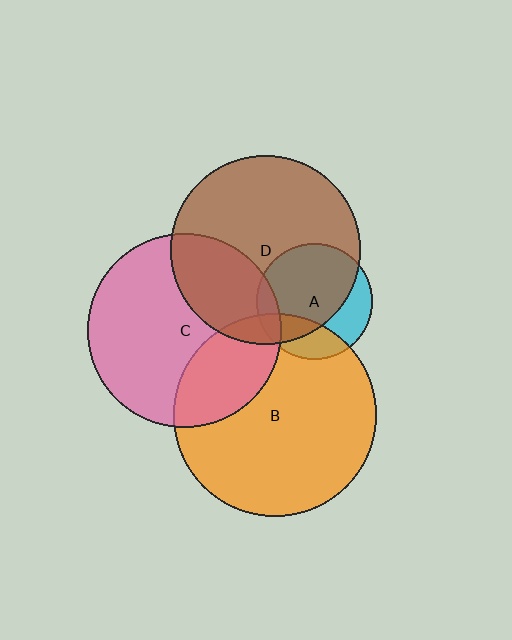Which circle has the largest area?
Circle B (orange).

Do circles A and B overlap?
Yes.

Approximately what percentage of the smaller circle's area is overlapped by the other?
Approximately 25%.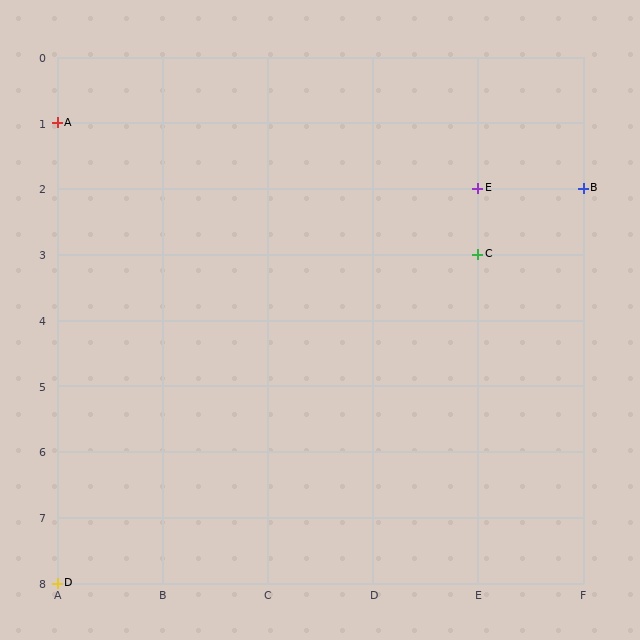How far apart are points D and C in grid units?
Points D and C are 4 columns and 5 rows apart (about 6.4 grid units diagonally).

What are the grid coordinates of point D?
Point D is at grid coordinates (A, 8).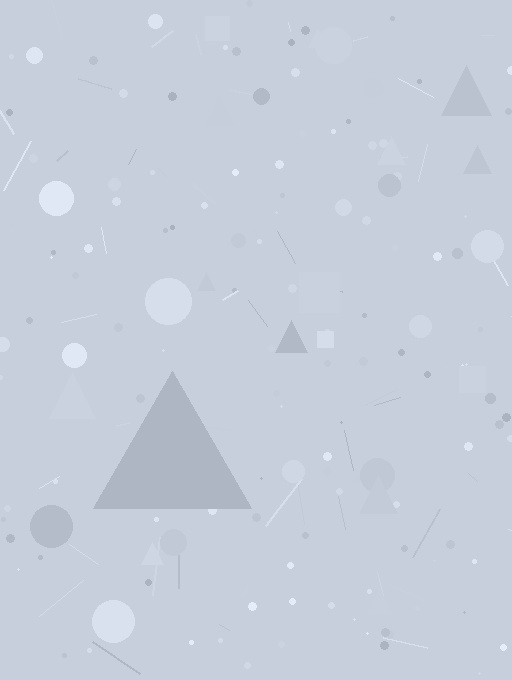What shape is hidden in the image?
A triangle is hidden in the image.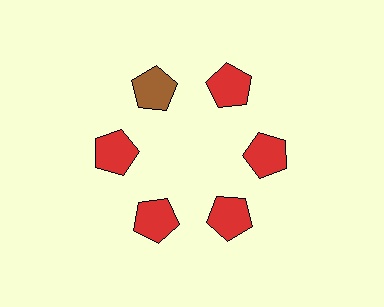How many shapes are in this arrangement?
There are 6 shapes arranged in a ring pattern.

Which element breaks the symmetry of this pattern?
The brown pentagon at roughly the 11 o'clock position breaks the symmetry. All other shapes are red pentagons.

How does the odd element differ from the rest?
It has a different color: brown instead of red.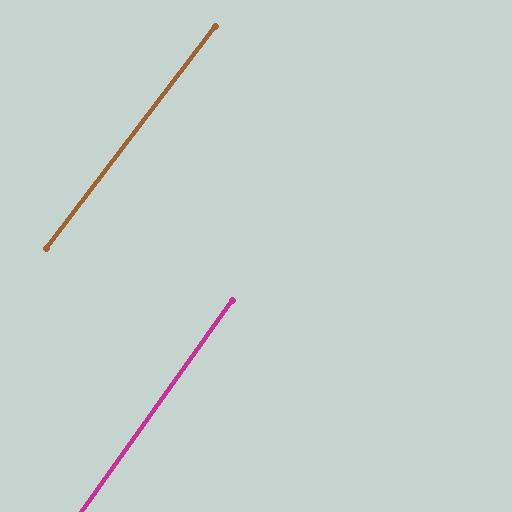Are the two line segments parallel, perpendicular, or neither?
Parallel — their directions differ by only 1.8°.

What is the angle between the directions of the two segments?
Approximately 2 degrees.